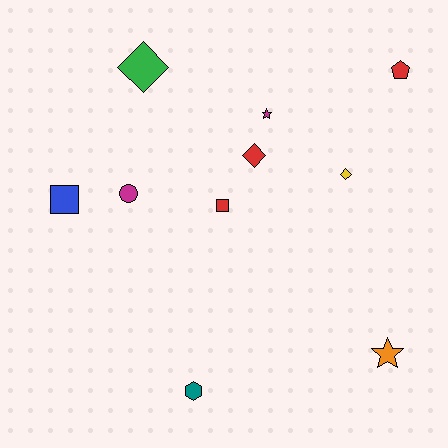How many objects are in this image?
There are 10 objects.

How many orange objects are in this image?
There is 1 orange object.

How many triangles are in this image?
There are no triangles.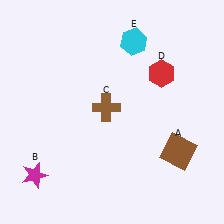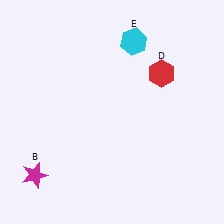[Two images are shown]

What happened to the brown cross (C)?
The brown cross (C) was removed in Image 2. It was in the top-left area of Image 1.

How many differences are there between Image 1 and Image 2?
There are 2 differences between the two images.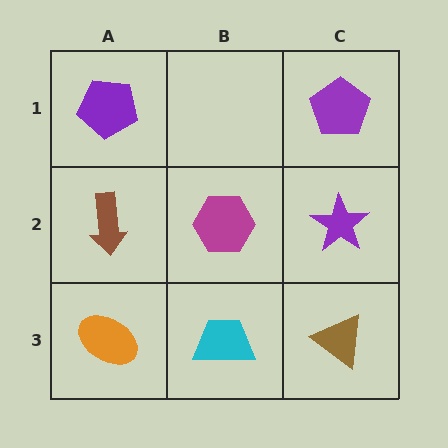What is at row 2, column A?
A brown arrow.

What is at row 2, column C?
A purple star.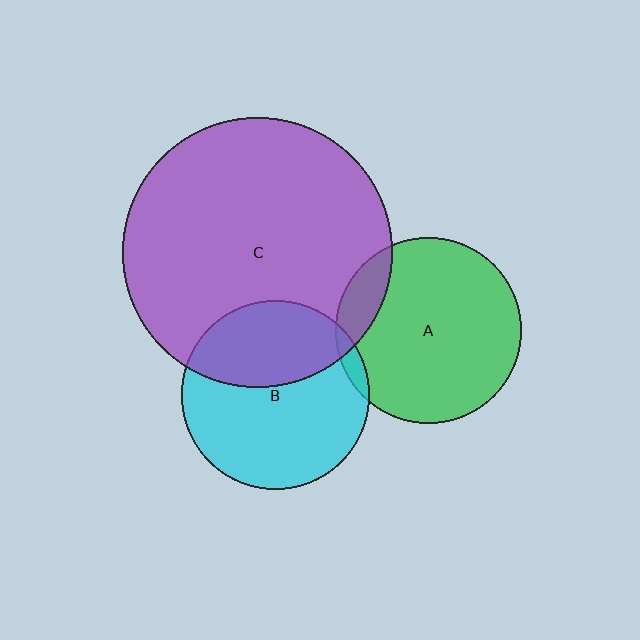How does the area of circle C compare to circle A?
Approximately 2.1 times.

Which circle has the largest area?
Circle C (purple).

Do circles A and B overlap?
Yes.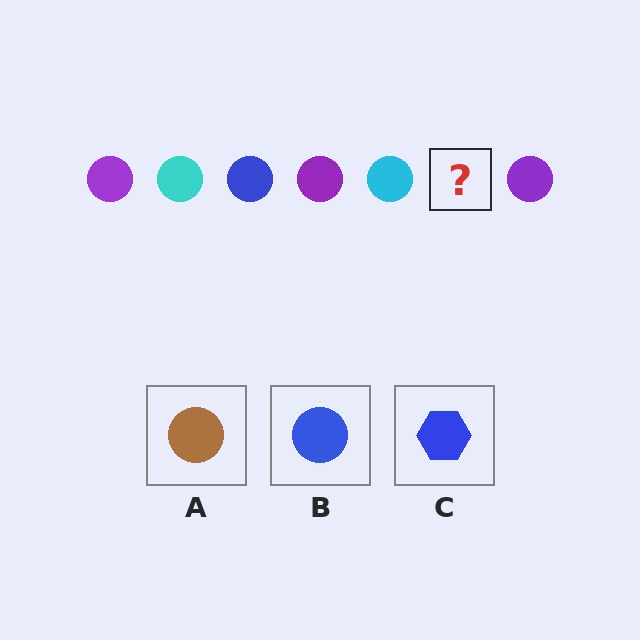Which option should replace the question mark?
Option B.